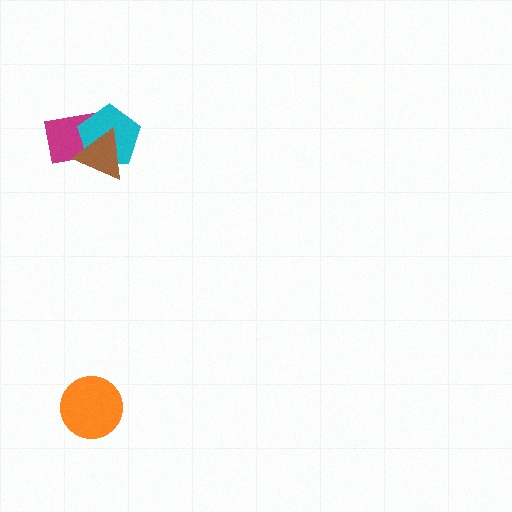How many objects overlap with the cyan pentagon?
2 objects overlap with the cyan pentagon.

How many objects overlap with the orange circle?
0 objects overlap with the orange circle.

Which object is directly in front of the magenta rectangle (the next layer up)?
The cyan pentagon is directly in front of the magenta rectangle.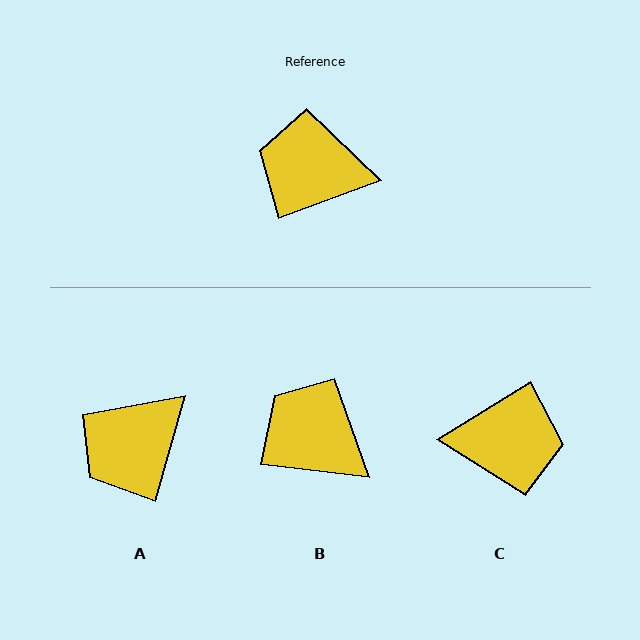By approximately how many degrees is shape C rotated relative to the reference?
Approximately 168 degrees clockwise.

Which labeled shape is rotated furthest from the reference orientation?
C, about 168 degrees away.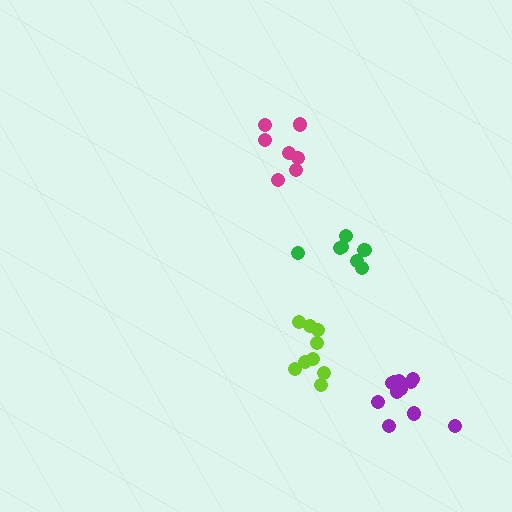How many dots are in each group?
Group 1: 7 dots, Group 2: 11 dots, Group 3: 9 dots, Group 4: 7 dots (34 total).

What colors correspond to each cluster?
The clusters are colored: green, purple, lime, magenta.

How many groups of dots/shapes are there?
There are 4 groups.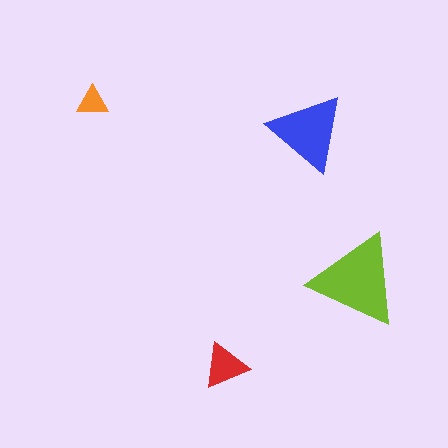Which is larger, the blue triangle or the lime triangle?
The lime one.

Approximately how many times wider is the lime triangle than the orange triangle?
About 3 times wider.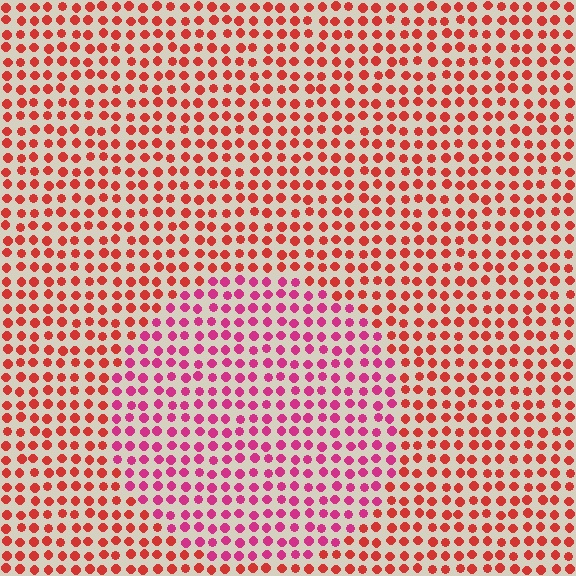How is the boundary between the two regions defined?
The boundary is defined purely by a slight shift in hue (about 34 degrees). Spacing, size, and orientation are identical on both sides.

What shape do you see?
I see a circle.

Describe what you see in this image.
The image is filled with small red elements in a uniform arrangement. A circle-shaped region is visible where the elements are tinted to a slightly different hue, forming a subtle color boundary.